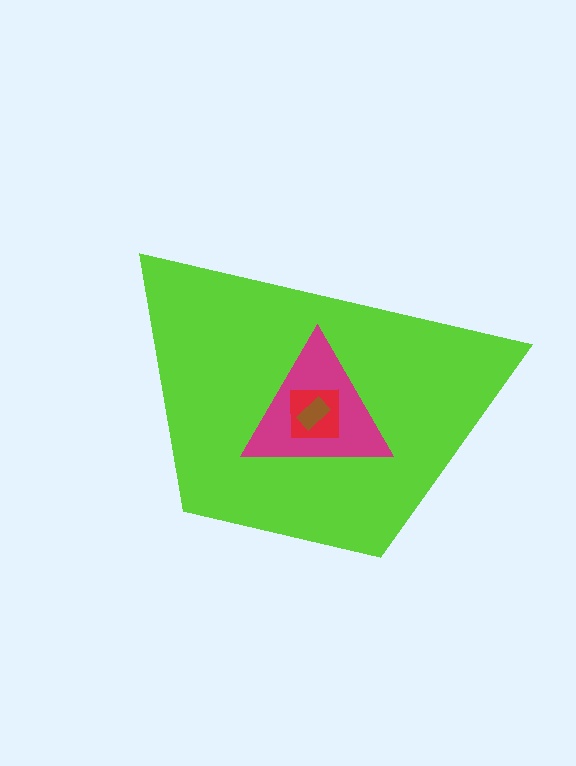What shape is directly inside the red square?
The brown rectangle.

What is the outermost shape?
The lime trapezoid.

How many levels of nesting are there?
4.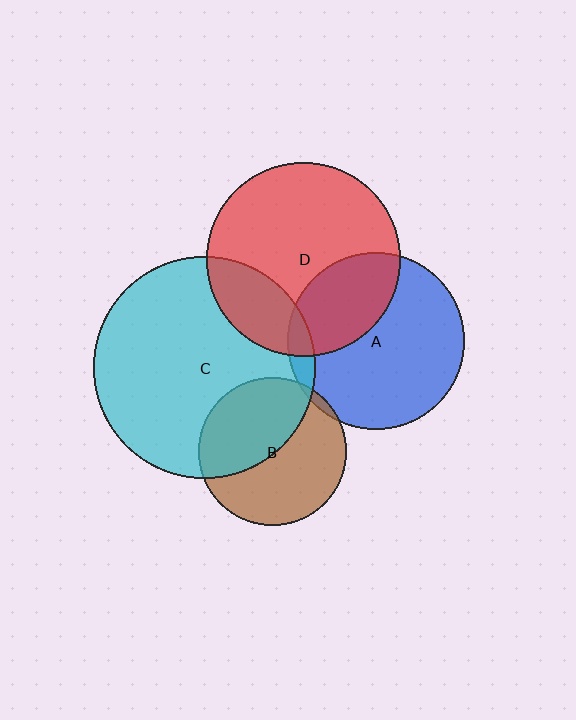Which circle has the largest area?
Circle C (cyan).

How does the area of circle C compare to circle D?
Approximately 1.3 times.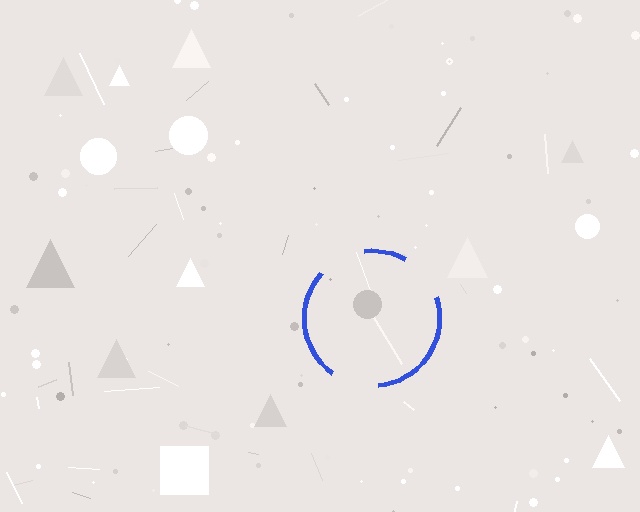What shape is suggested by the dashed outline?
The dashed outline suggests a circle.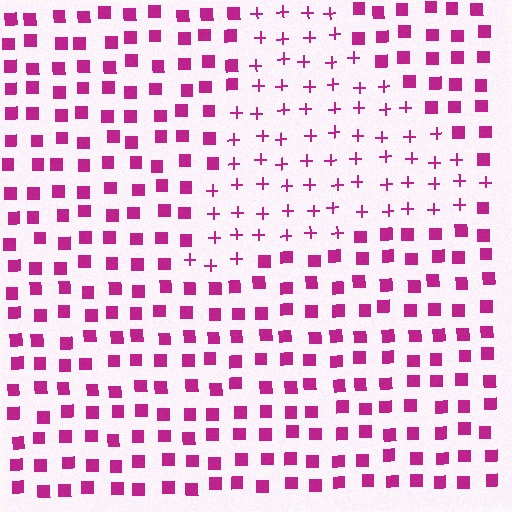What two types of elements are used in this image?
The image uses plus signs inside the triangle region and squares outside it.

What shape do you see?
I see a triangle.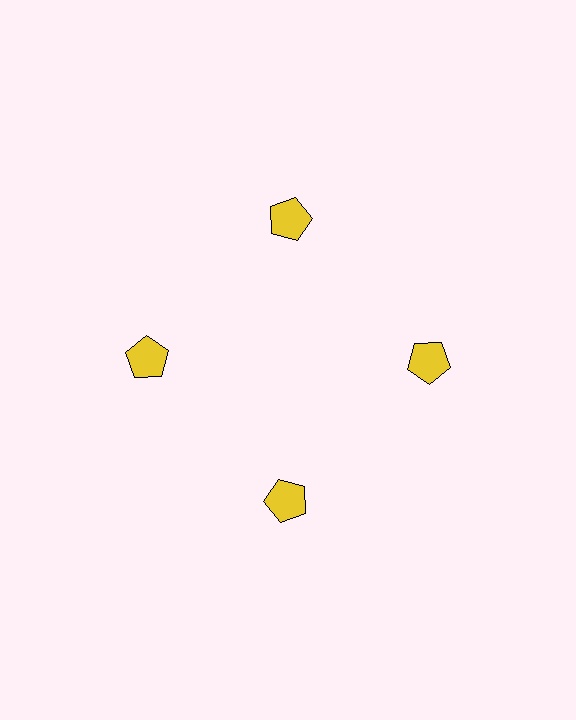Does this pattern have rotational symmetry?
Yes, this pattern has 4-fold rotational symmetry. It looks the same after rotating 90 degrees around the center.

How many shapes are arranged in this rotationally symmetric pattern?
There are 4 shapes, arranged in 4 groups of 1.